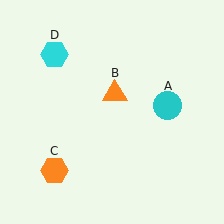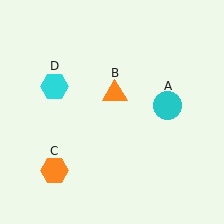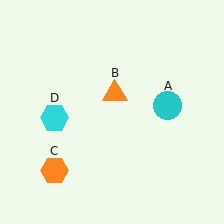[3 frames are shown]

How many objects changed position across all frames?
1 object changed position: cyan hexagon (object D).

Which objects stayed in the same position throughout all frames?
Cyan circle (object A) and orange triangle (object B) and orange hexagon (object C) remained stationary.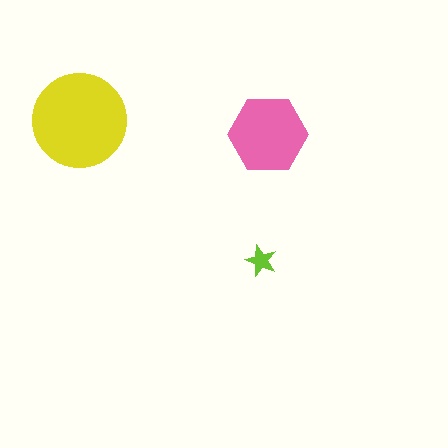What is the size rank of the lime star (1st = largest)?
3rd.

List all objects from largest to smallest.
The yellow circle, the pink hexagon, the lime star.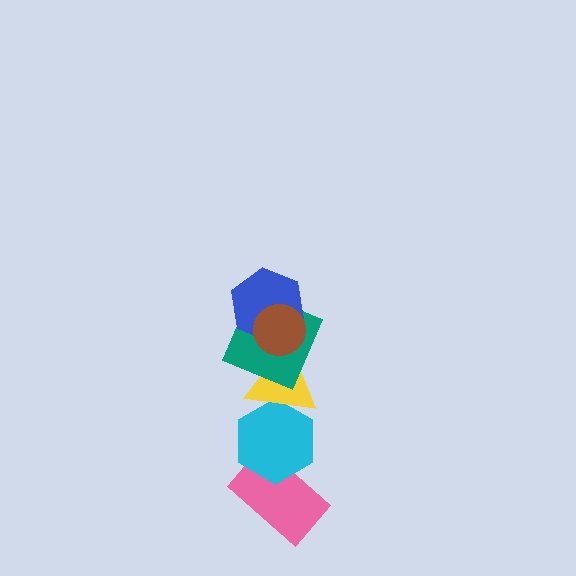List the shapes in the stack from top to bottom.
From top to bottom: the brown circle, the blue hexagon, the teal square, the yellow triangle, the cyan hexagon, the pink rectangle.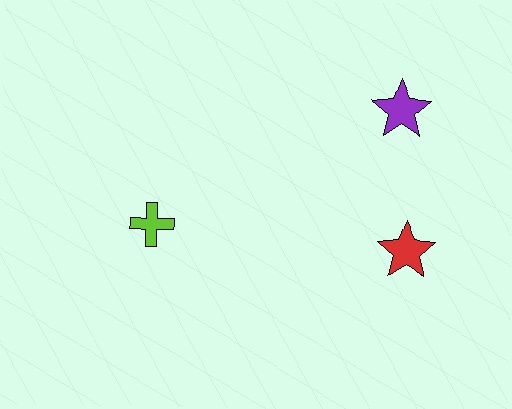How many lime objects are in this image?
There is 1 lime object.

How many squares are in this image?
There are no squares.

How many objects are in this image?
There are 3 objects.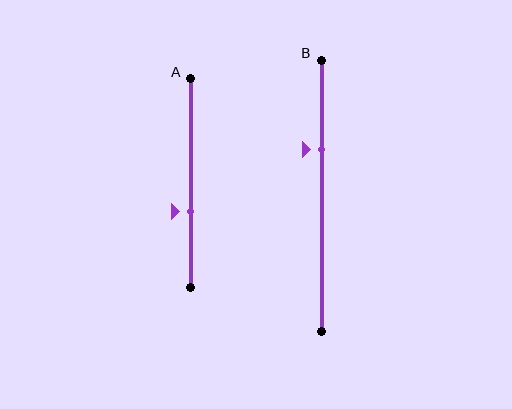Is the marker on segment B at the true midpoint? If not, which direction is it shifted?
No, the marker on segment B is shifted upward by about 17% of the segment length.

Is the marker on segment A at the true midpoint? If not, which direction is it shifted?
No, the marker on segment A is shifted downward by about 14% of the segment length.